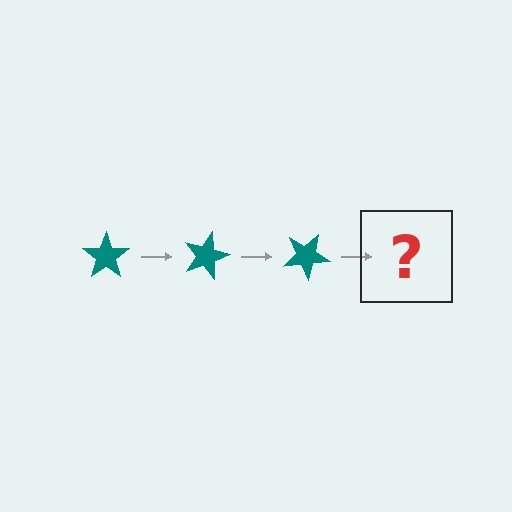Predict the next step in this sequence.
The next step is a teal star rotated 45 degrees.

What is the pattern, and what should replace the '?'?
The pattern is that the star rotates 15 degrees each step. The '?' should be a teal star rotated 45 degrees.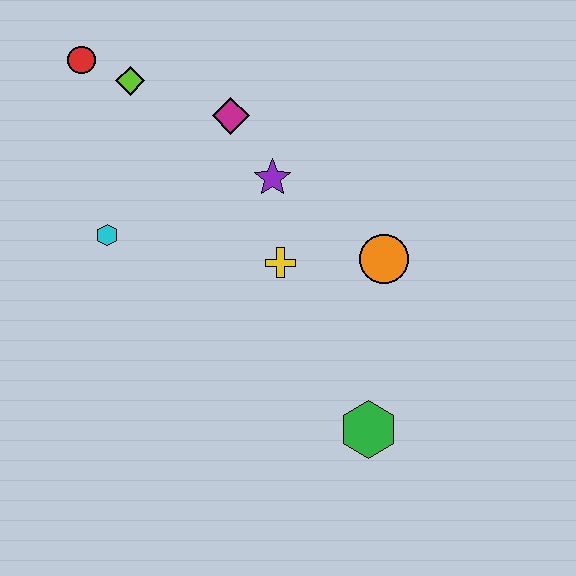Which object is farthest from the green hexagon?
The red circle is farthest from the green hexagon.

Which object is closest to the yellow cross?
The purple star is closest to the yellow cross.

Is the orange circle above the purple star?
No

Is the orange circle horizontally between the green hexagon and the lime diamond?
No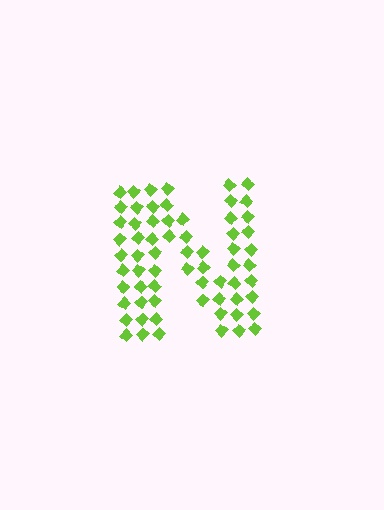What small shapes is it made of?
It is made of small diamonds.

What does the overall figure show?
The overall figure shows the letter N.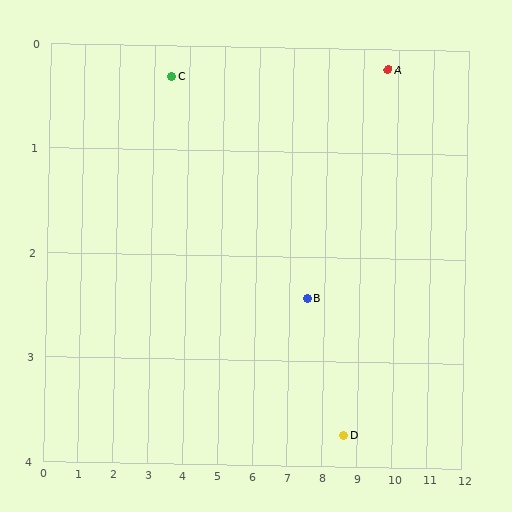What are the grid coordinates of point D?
Point D is at approximately (8.6, 3.7).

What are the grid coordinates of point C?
Point C is at approximately (3.5, 0.3).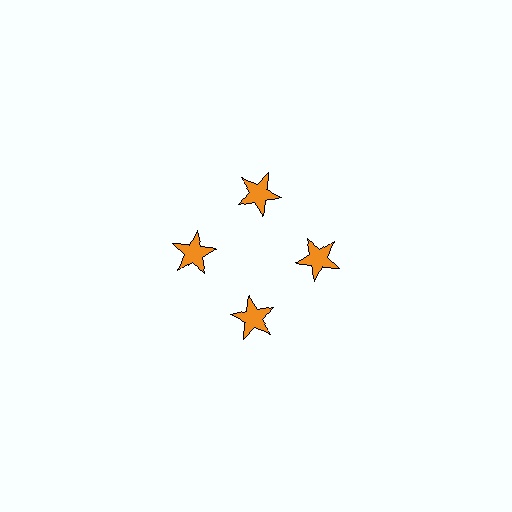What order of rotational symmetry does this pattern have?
This pattern has 4-fold rotational symmetry.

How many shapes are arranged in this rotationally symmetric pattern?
There are 4 shapes, arranged in 4 groups of 1.